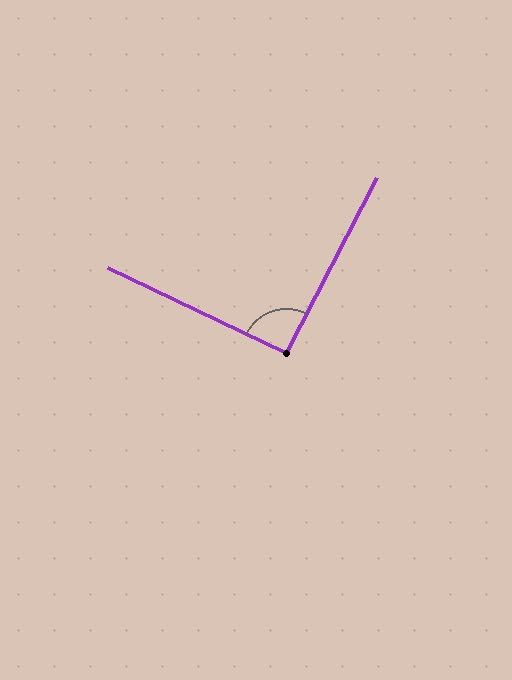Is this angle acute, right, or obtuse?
It is approximately a right angle.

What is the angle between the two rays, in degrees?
Approximately 92 degrees.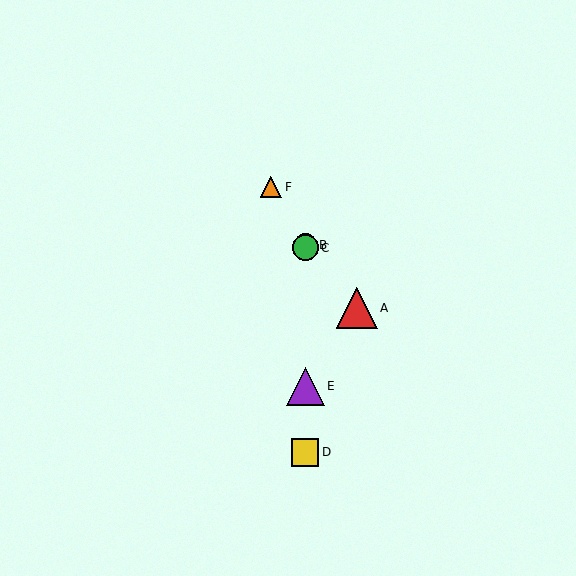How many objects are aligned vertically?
4 objects (B, C, D, E) are aligned vertically.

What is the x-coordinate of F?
Object F is at x≈271.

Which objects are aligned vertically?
Objects B, C, D, E are aligned vertically.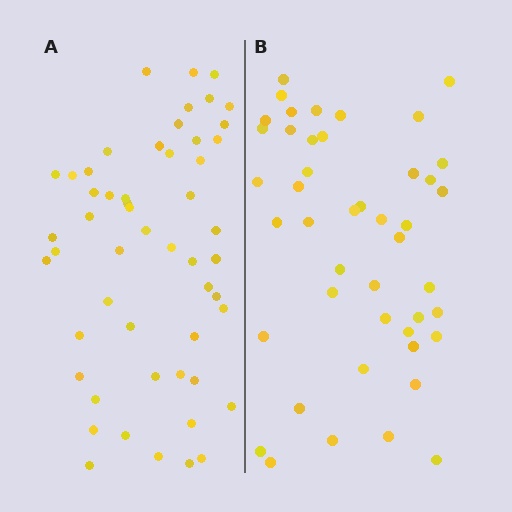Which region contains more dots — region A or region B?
Region A (the left region) has more dots.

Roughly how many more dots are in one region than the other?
Region A has roughly 8 or so more dots than region B.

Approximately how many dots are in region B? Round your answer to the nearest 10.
About 40 dots. (The exact count is 45, which rounds to 40.)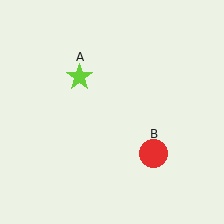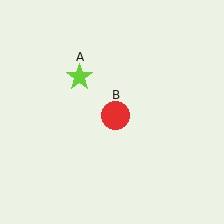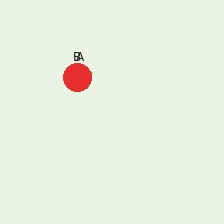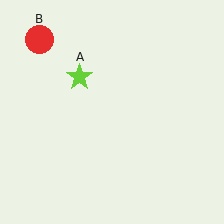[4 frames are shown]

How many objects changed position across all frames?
1 object changed position: red circle (object B).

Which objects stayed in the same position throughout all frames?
Lime star (object A) remained stationary.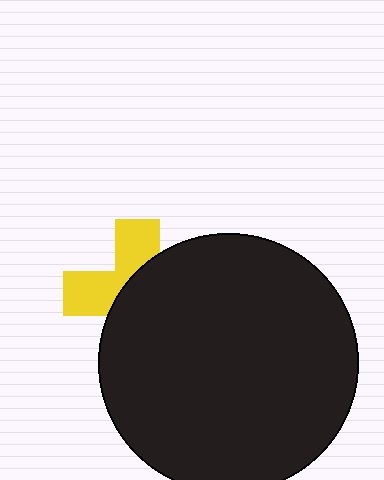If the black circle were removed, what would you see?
You would see the complete yellow cross.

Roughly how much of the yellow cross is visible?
A small part of it is visible (roughly 41%).